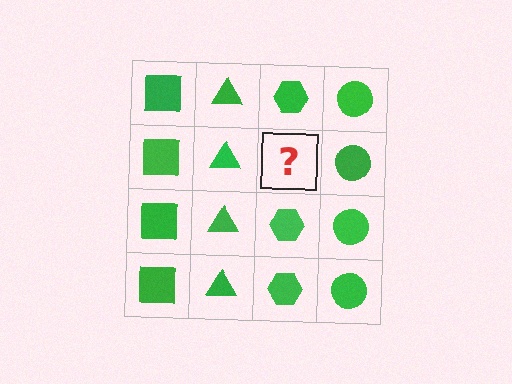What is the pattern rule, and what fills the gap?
The rule is that each column has a consistent shape. The gap should be filled with a green hexagon.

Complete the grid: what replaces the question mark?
The question mark should be replaced with a green hexagon.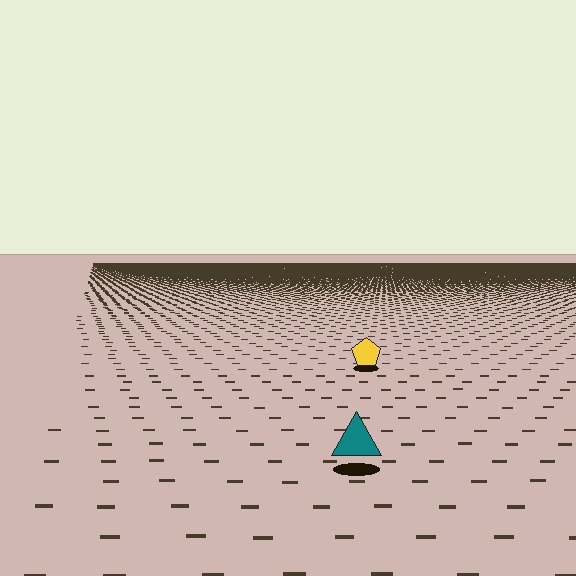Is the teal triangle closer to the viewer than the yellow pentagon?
Yes. The teal triangle is closer — you can tell from the texture gradient: the ground texture is coarser near it.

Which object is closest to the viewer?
The teal triangle is closest. The texture marks near it are larger and more spread out.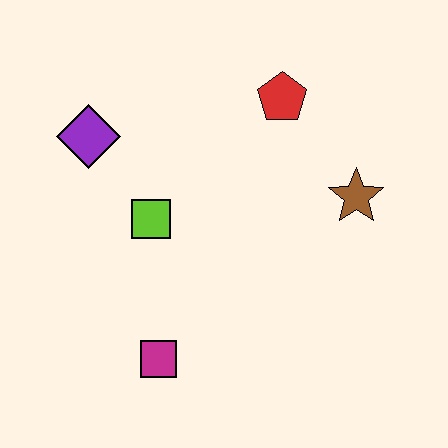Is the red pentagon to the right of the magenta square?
Yes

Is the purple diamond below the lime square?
No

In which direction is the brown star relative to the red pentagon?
The brown star is below the red pentagon.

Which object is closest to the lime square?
The purple diamond is closest to the lime square.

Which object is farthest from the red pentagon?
The magenta square is farthest from the red pentagon.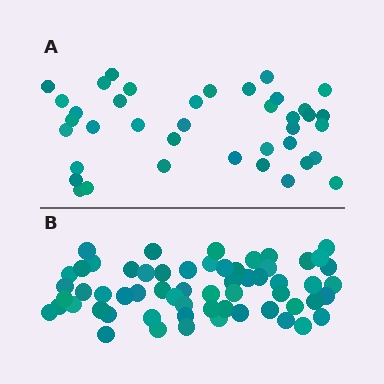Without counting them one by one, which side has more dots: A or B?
Region B (the bottom region) has more dots.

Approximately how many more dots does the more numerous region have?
Region B has approximately 20 more dots than region A.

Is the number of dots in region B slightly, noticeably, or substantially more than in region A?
Region B has substantially more. The ratio is roughly 1.5 to 1.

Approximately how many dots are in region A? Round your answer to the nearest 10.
About 40 dots. (The exact count is 39, which rounds to 40.)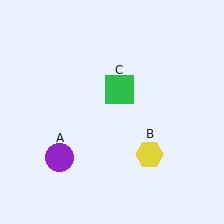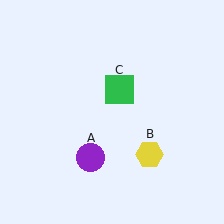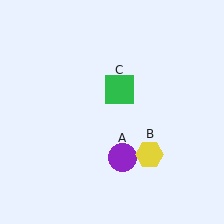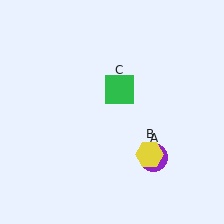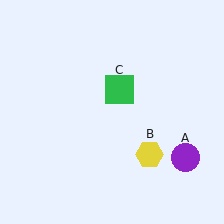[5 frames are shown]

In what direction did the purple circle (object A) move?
The purple circle (object A) moved right.